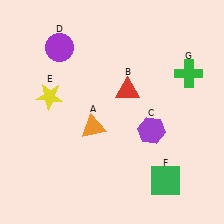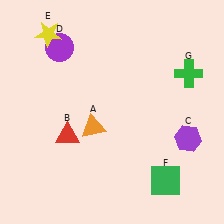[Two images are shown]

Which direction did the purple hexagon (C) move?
The purple hexagon (C) moved right.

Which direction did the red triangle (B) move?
The red triangle (B) moved left.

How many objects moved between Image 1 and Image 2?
3 objects moved between the two images.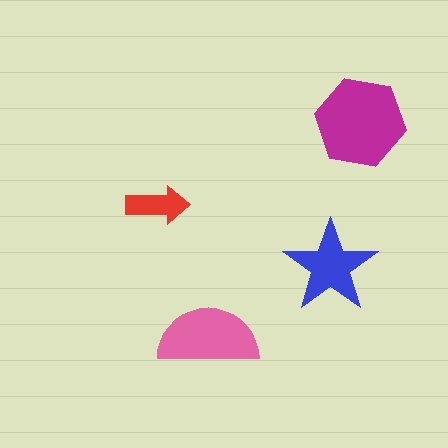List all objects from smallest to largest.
The red arrow, the blue star, the pink semicircle, the magenta hexagon.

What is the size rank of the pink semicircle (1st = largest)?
2nd.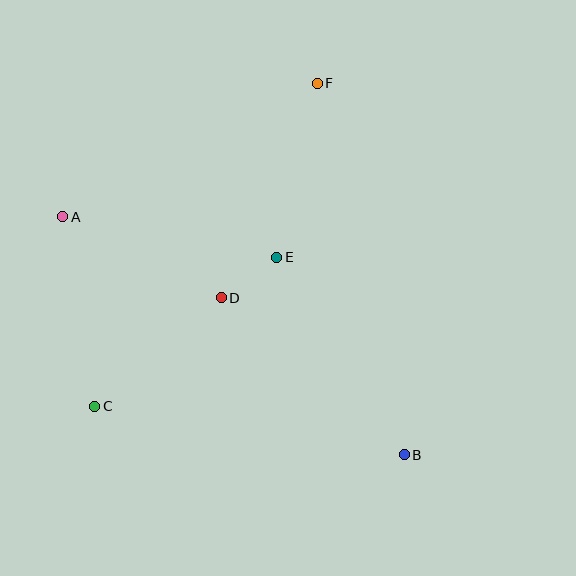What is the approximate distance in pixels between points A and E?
The distance between A and E is approximately 218 pixels.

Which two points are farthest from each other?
Points A and B are farthest from each other.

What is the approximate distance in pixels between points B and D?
The distance between B and D is approximately 241 pixels.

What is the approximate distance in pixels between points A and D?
The distance between A and D is approximately 178 pixels.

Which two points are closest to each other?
Points D and E are closest to each other.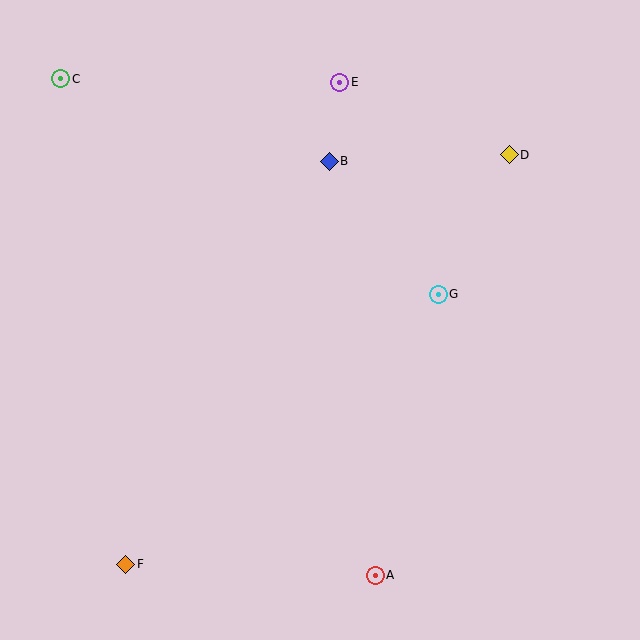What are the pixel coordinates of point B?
Point B is at (329, 161).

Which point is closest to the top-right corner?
Point D is closest to the top-right corner.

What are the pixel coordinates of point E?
Point E is at (340, 82).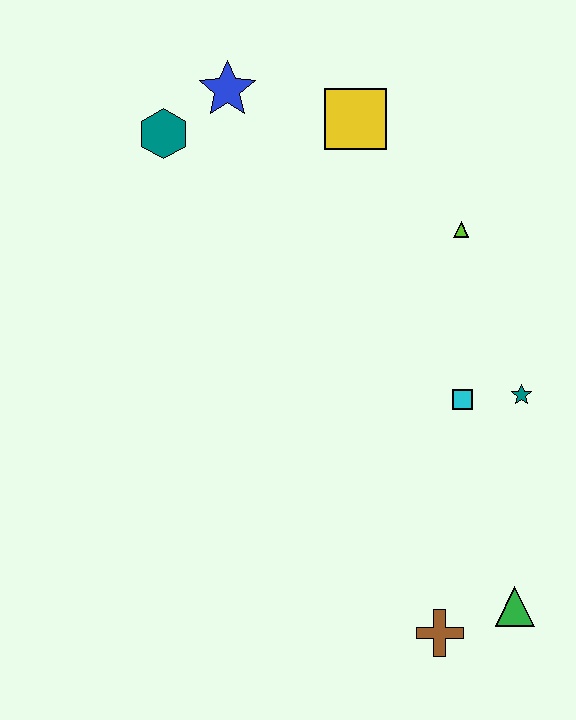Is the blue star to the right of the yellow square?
No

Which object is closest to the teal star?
The cyan square is closest to the teal star.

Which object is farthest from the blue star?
The green triangle is farthest from the blue star.